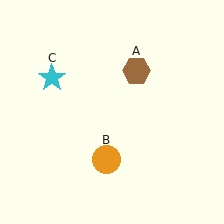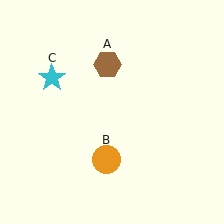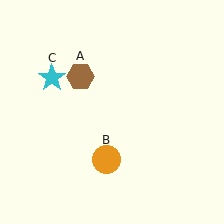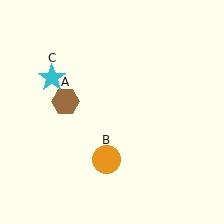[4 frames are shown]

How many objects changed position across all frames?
1 object changed position: brown hexagon (object A).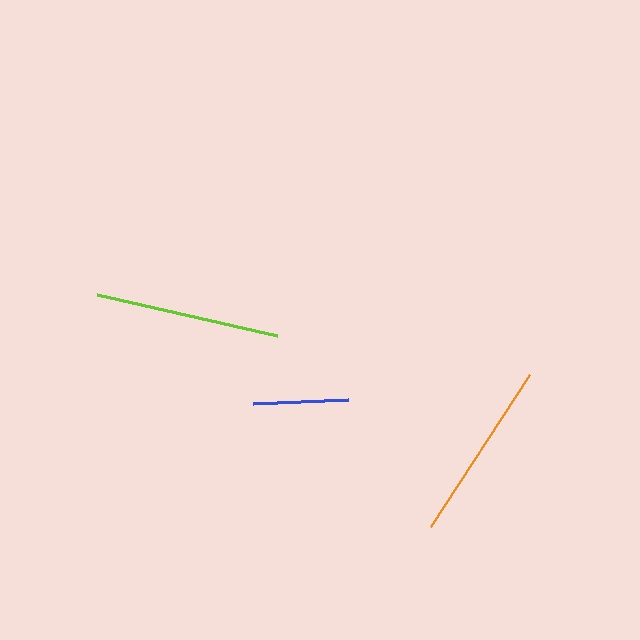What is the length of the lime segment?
The lime segment is approximately 185 pixels long.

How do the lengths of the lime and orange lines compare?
The lime and orange lines are approximately the same length.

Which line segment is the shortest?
The blue line is the shortest at approximately 95 pixels.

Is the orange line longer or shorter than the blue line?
The orange line is longer than the blue line.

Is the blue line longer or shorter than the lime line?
The lime line is longer than the blue line.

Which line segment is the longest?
The lime line is the longest at approximately 185 pixels.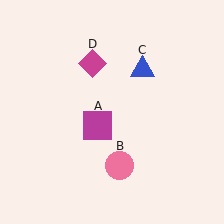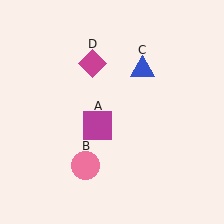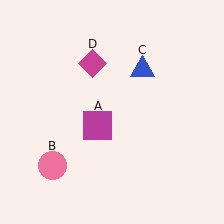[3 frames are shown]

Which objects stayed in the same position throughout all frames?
Magenta square (object A) and blue triangle (object C) and magenta diamond (object D) remained stationary.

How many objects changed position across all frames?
1 object changed position: pink circle (object B).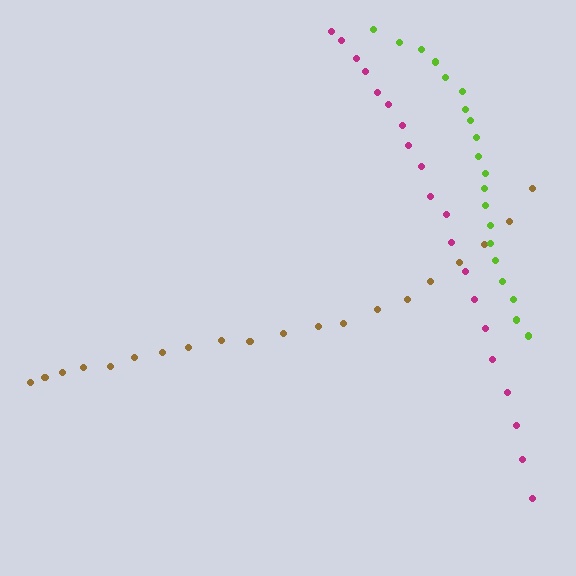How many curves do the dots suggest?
There are 3 distinct paths.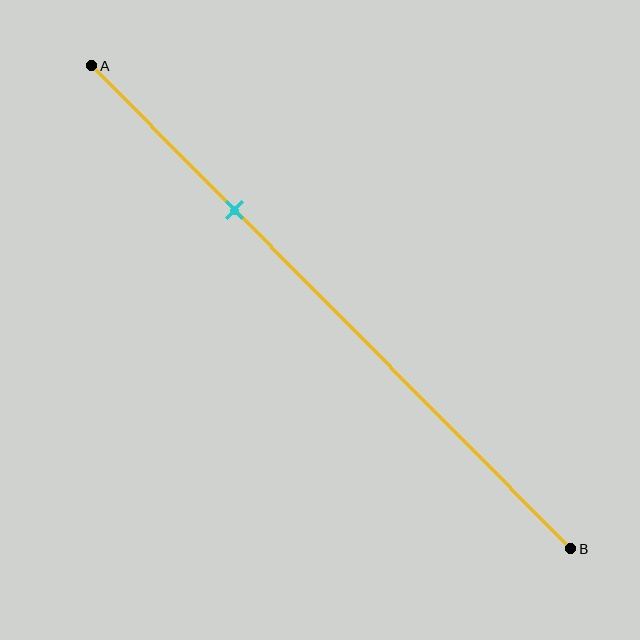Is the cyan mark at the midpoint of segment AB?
No, the mark is at about 30% from A, not at the 50% midpoint.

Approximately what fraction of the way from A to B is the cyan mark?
The cyan mark is approximately 30% of the way from A to B.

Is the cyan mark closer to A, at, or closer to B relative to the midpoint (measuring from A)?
The cyan mark is closer to point A than the midpoint of segment AB.